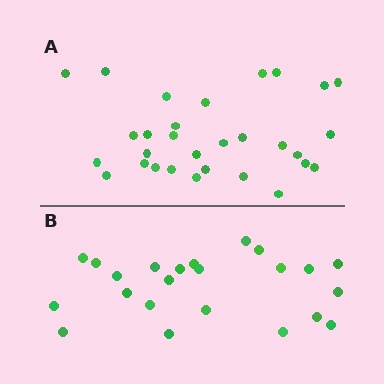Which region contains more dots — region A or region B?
Region A (the top region) has more dots.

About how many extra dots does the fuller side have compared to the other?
Region A has roughly 8 or so more dots than region B.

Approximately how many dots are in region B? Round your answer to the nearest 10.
About 20 dots. (The exact count is 23, which rounds to 20.)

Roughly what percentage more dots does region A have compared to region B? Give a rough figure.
About 30% more.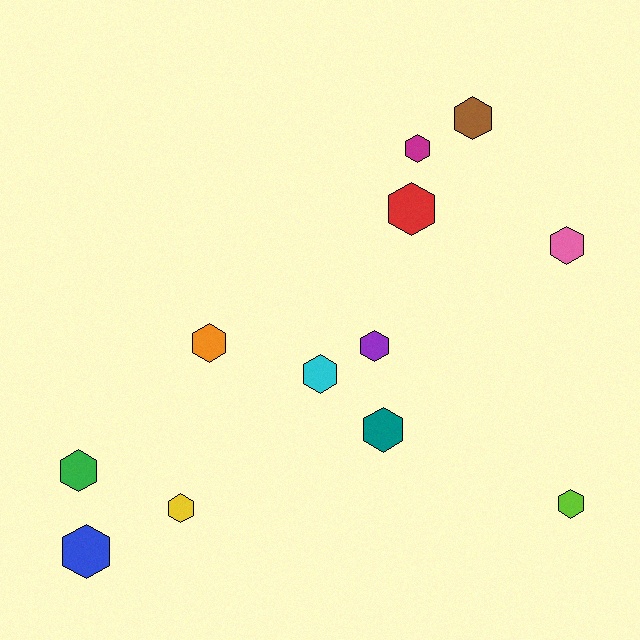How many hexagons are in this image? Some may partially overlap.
There are 12 hexagons.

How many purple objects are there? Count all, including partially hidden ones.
There is 1 purple object.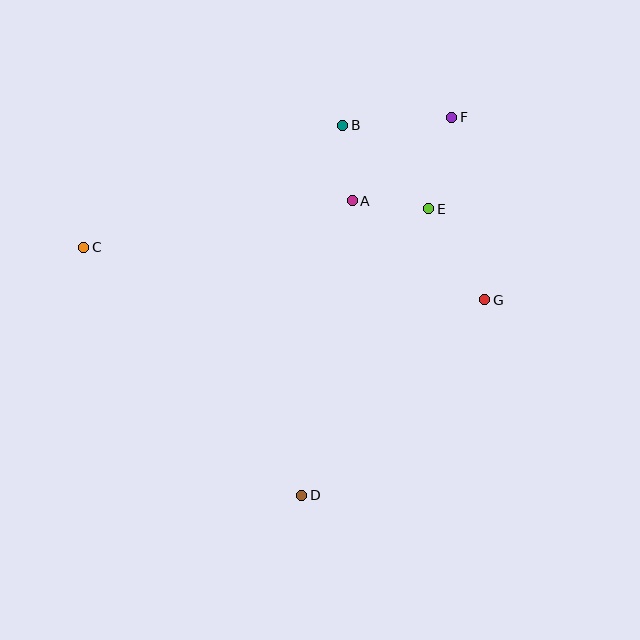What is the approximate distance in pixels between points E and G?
The distance between E and G is approximately 107 pixels.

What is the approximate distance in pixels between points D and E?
The distance between D and E is approximately 314 pixels.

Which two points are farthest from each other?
Points D and F are farthest from each other.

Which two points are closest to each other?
Points A and B are closest to each other.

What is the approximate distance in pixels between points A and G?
The distance between A and G is approximately 165 pixels.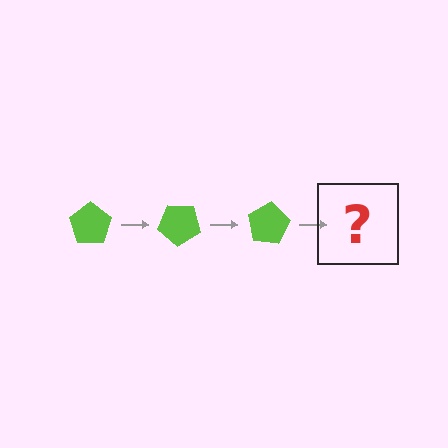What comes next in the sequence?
The next element should be a lime pentagon rotated 120 degrees.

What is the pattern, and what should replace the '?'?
The pattern is that the pentagon rotates 40 degrees each step. The '?' should be a lime pentagon rotated 120 degrees.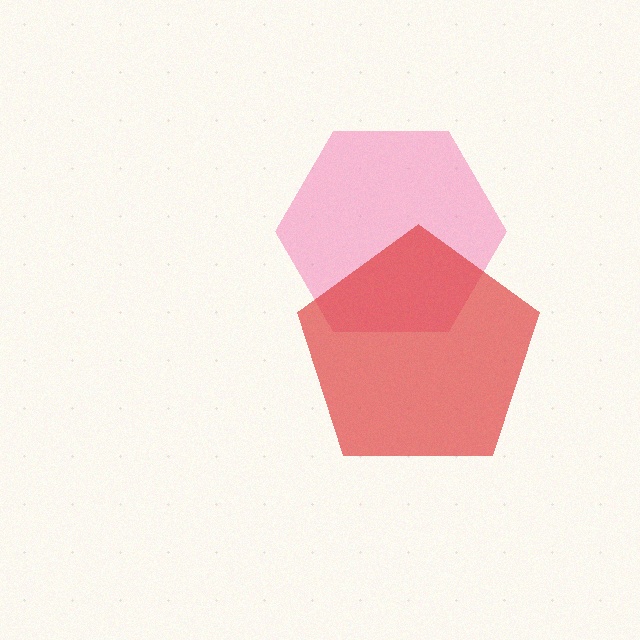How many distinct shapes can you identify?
There are 2 distinct shapes: a pink hexagon, a red pentagon.